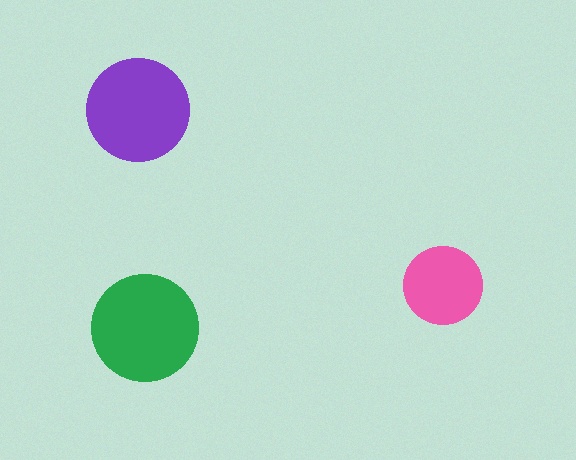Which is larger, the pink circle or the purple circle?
The purple one.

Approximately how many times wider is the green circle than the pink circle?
About 1.5 times wider.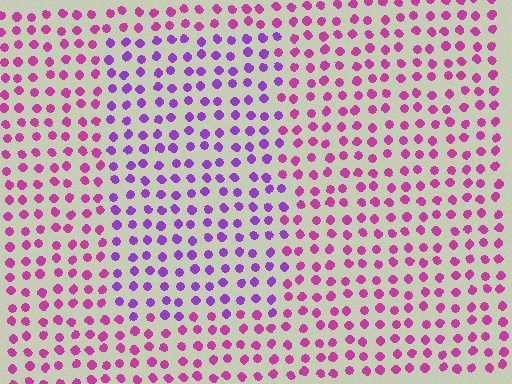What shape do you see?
I see a rectangle.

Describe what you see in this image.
The image is filled with small magenta elements in a uniform arrangement. A rectangle-shaped region is visible where the elements are tinted to a slightly different hue, forming a subtle color boundary.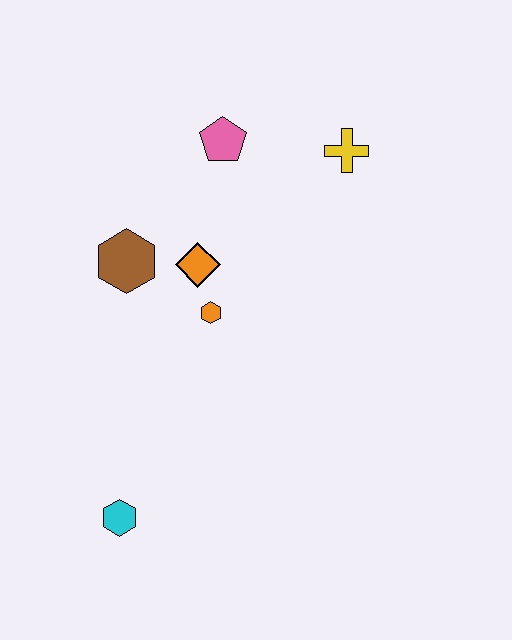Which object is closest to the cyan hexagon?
The orange hexagon is closest to the cyan hexagon.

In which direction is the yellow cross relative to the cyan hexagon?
The yellow cross is above the cyan hexagon.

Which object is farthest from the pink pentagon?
The cyan hexagon is farthest from the pink pentagon.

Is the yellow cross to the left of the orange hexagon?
No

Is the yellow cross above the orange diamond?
Yes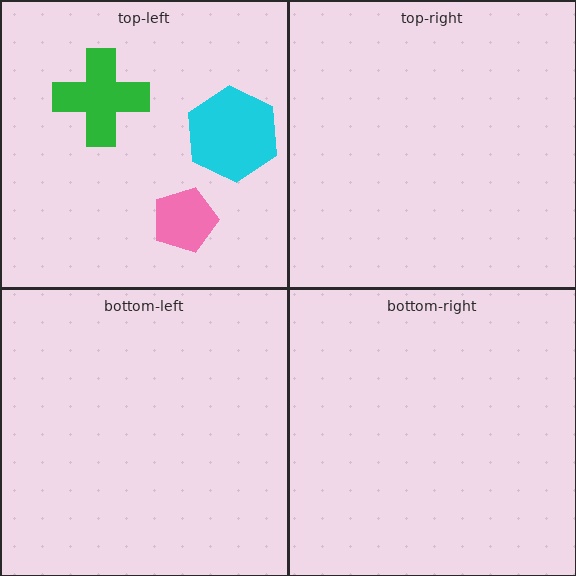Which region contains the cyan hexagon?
The top-left region.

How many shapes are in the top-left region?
3.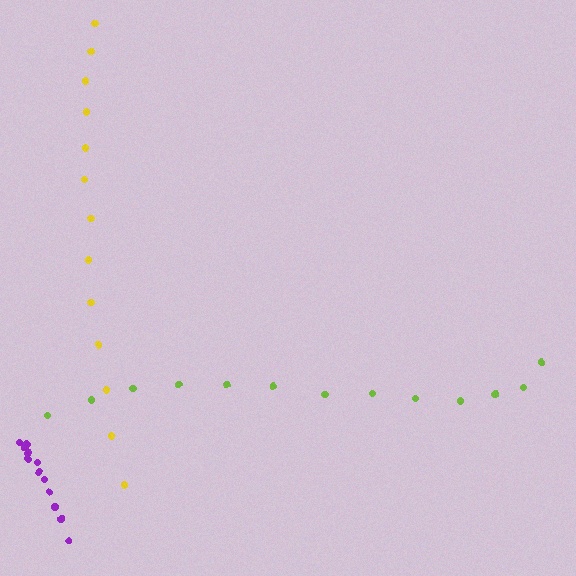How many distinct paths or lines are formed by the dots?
There are 3 distinct paths.